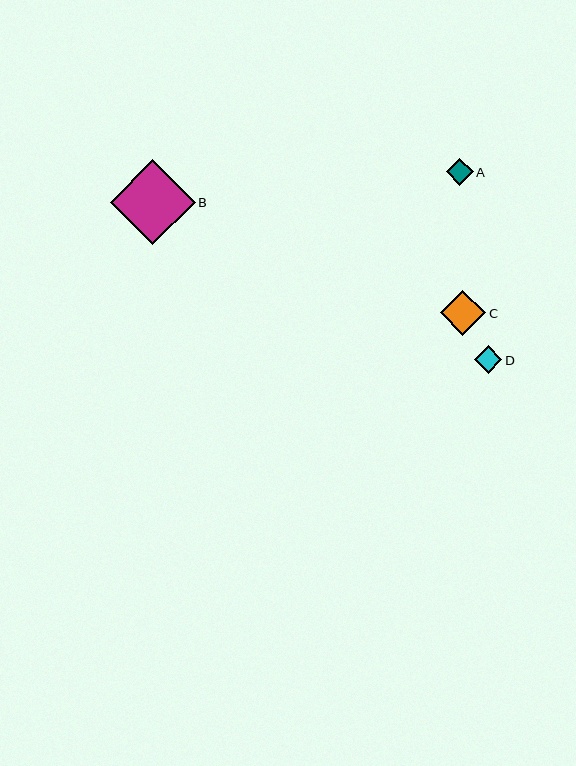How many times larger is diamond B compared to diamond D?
Diamond B is approximately 3.1 times the size of diamond D.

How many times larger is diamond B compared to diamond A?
Diamond B is approximately 3.2 times the size of diamond A.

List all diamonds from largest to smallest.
From largest to smallest: B, C, D, A.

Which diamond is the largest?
Diamond B is the largest with a size of approximately 85 pixels.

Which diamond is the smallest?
Diamond A is the smallest with a size of approximately 27 pixels.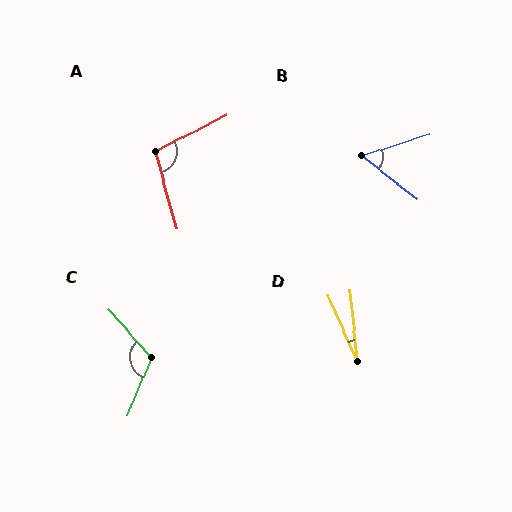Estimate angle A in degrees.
Approximately 102 degrees.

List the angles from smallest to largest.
D (18°), B (55°), A (102°), C (116°).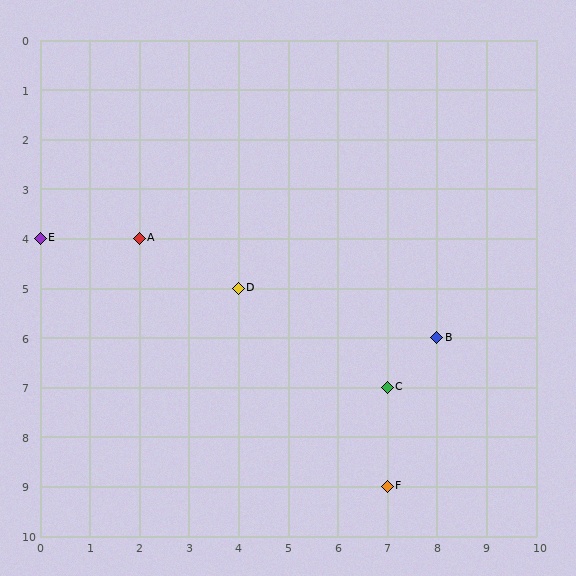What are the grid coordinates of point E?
Point E is at grid coordinates (0, 4).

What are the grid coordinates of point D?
Point D is at grid coordinates (4, 5).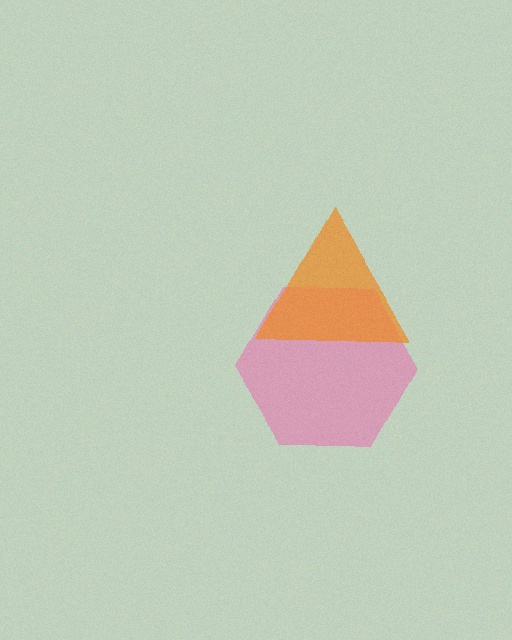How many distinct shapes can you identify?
There are 2 distinct shapes: a pink hexagon, an orange triangle.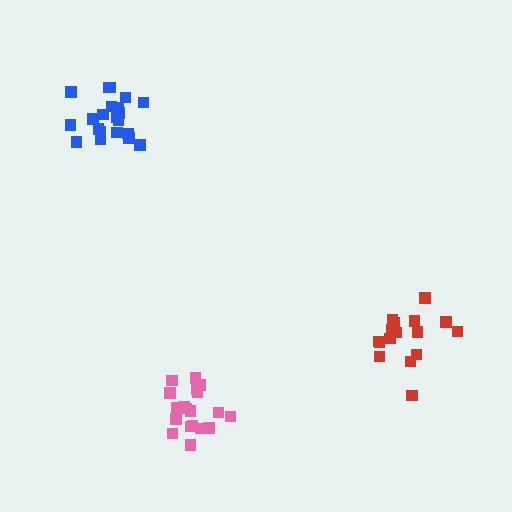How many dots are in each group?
Group 1: 17 dots, Group 2: 21 dots, Group 3: 21 dots (59 total).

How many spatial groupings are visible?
There are 3 spatial groupings.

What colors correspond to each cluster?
The clusters are colored: red, blue, pink.